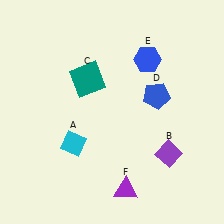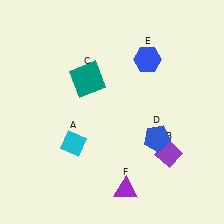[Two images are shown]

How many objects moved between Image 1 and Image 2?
1 object moved between the two images.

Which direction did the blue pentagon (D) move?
The blue pentagon (D) moved down.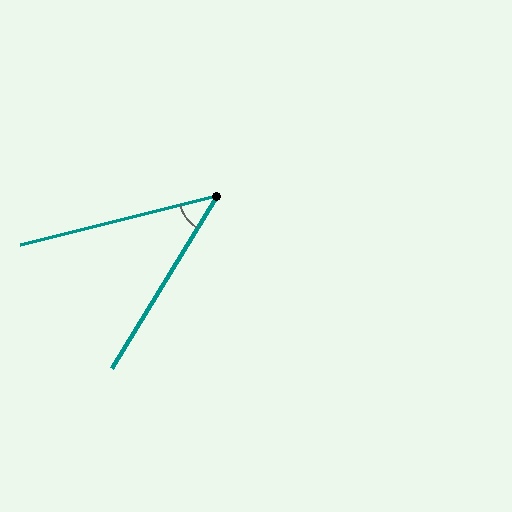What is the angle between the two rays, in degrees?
Approximately 44 degrees.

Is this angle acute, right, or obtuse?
It is acute.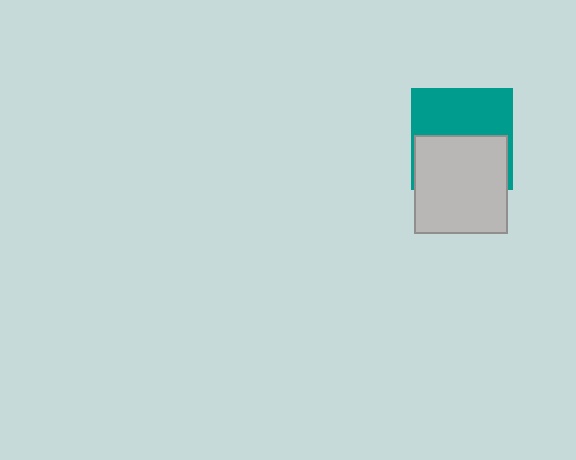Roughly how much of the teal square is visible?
About half of it is visible (roughly 51%).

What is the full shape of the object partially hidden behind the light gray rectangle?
The partially hidden object is a teal square.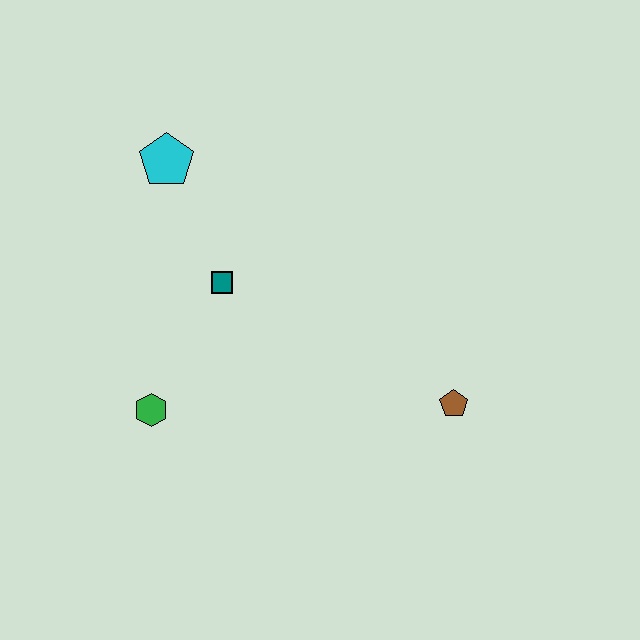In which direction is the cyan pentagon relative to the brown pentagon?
The cyan pentagon is to the left of the brown pentagon.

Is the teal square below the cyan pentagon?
Yes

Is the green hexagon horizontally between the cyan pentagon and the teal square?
No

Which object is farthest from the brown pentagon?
The cyan pentagon is farthest from the brown pentagon.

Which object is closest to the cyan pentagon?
The teal square is closest to the cyan pentagon.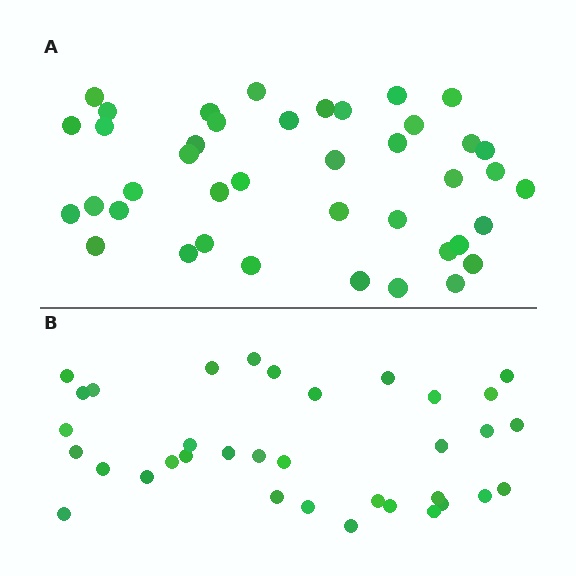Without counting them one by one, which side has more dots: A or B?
Region A (the top region) has more dots.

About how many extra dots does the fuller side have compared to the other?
Region A has about 6 more dots than region B.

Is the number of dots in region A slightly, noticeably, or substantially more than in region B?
Region A has only slightly more — the two regions are fairly close. The ratio is roughly 1.2 to 1.